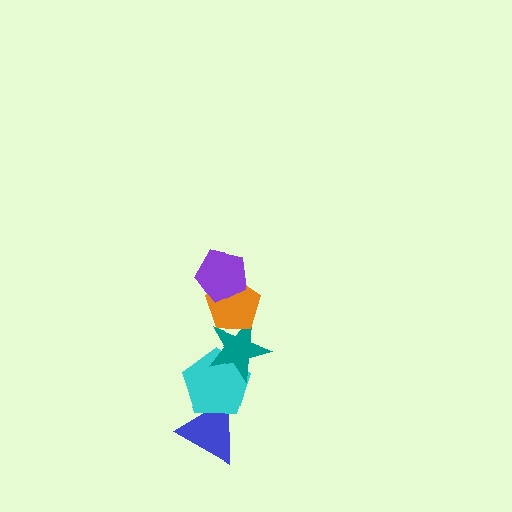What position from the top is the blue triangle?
The blue triangle is 5th from the top.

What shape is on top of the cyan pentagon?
The teal star is on top of the cyan pentagon.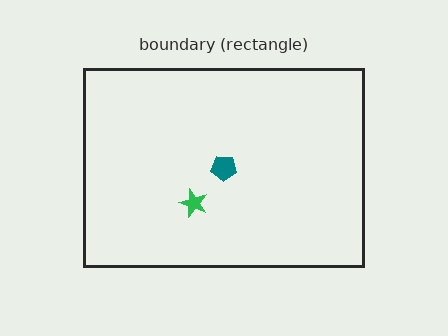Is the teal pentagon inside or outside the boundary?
Inside.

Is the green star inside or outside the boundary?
Inside.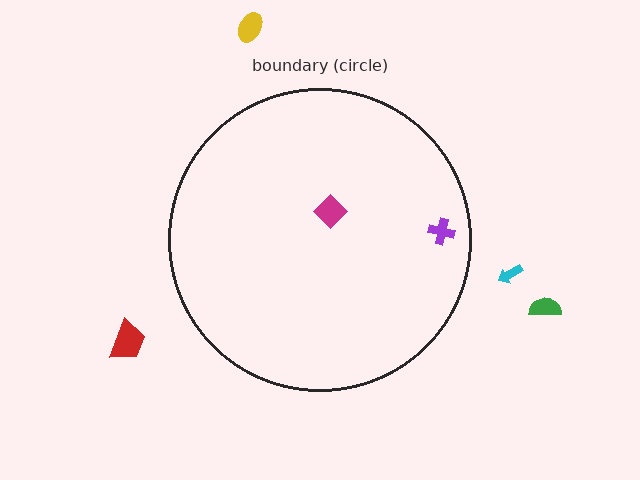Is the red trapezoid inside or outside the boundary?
Outside.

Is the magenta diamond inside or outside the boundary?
Inside.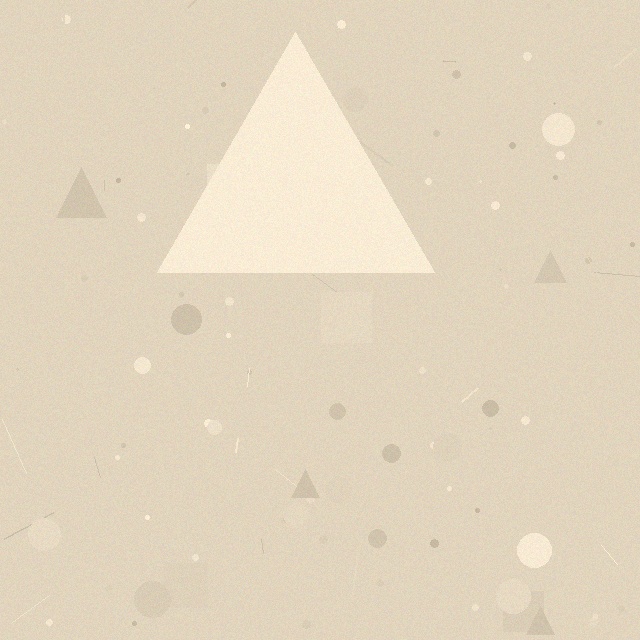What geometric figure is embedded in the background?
A triangle is embedded in the background.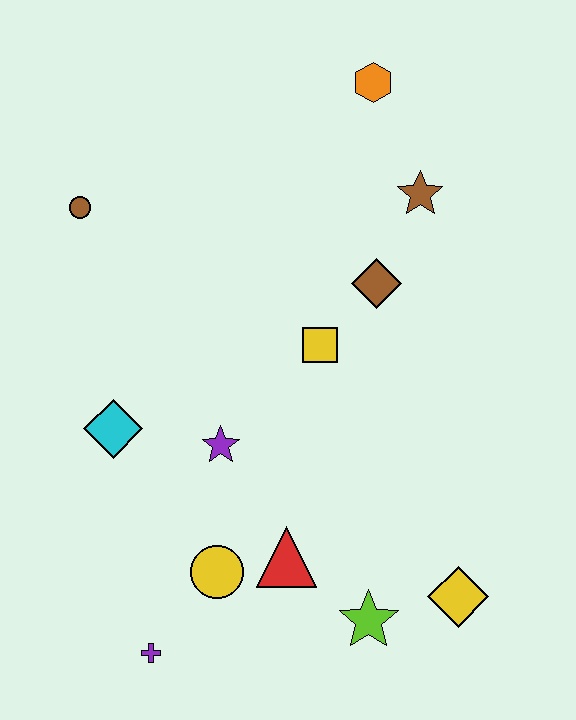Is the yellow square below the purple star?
No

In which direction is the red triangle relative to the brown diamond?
The red triangle is below the brown diamond.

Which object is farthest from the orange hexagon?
The purple cross is farthest from the orange hexagon.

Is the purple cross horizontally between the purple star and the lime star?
No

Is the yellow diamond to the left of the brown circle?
No